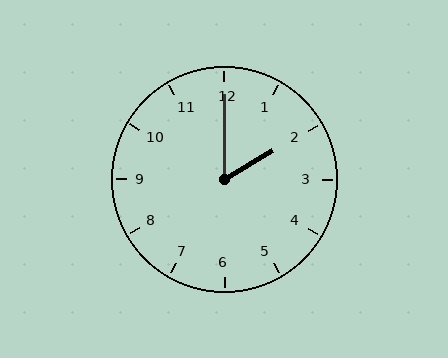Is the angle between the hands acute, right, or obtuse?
It is acute.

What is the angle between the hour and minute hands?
Approximately 60 degrees.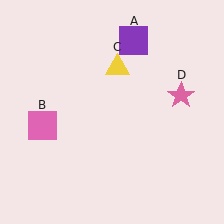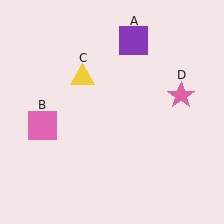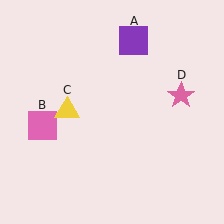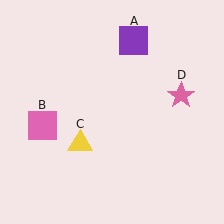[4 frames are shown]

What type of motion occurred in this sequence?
The yellow triangle (object C) rotated counterclockwise around the center of the scene.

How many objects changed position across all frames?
1 object changed position: yellow triangle (object C).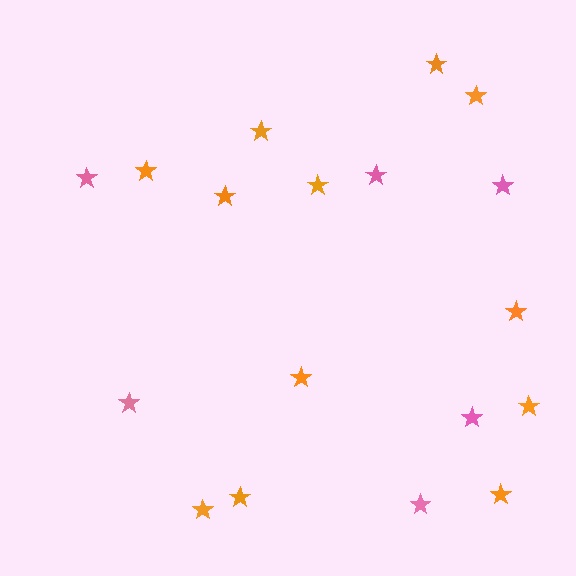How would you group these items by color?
There are 2 groups: one group of pink stars (6) and one group of orange stars (12).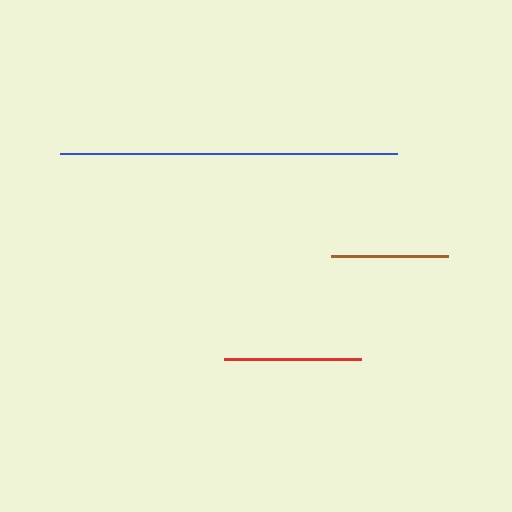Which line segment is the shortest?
The brown line is the shortest at approximately 118 pixels.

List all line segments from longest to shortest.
From longest to shortest: blue, red, brown.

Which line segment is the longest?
The blue line is the longest at approximately 337 pixels.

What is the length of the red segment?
The red segment is approximately 137 pixels long.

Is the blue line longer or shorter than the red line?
The blue line is longer than the red line.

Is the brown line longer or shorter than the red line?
The red line is longer than the brown line.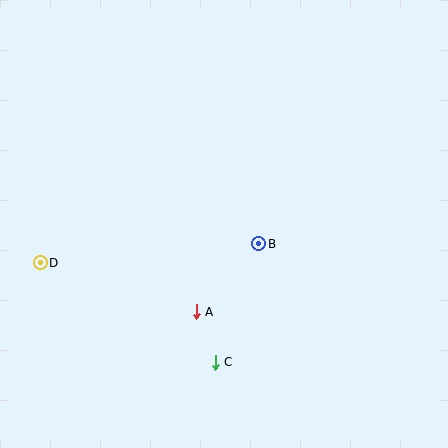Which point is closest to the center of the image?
Point B at (259, 244) is closest to the center.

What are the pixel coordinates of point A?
Point A is at (196, 312).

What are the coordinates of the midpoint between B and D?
The midpoint between B and D is at (149, 253).